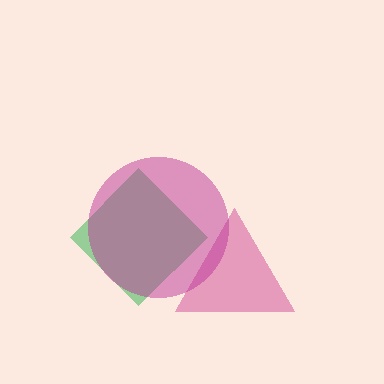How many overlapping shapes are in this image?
There are 3 overlapping shapes in the image.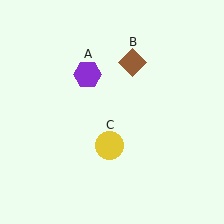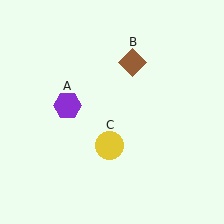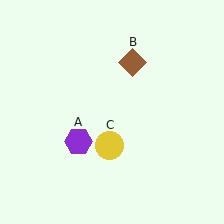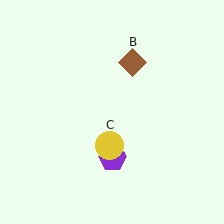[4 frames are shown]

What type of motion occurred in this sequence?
The purple hexagon (object A) rotated counterclockwise around the center of the scene.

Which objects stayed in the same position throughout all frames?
Brown diamond (object B) and yellow circle (object C) remained stationary.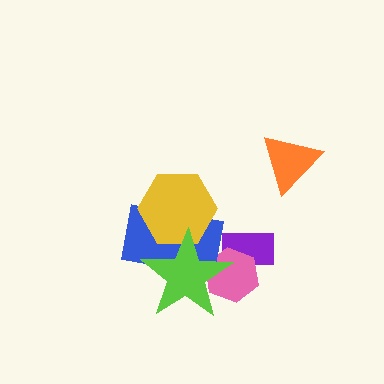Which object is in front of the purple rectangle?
The pink hexagon is in front of the purple rectangle.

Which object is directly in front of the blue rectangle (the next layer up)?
The yellow hexagon is directly in front of the blue rectangle.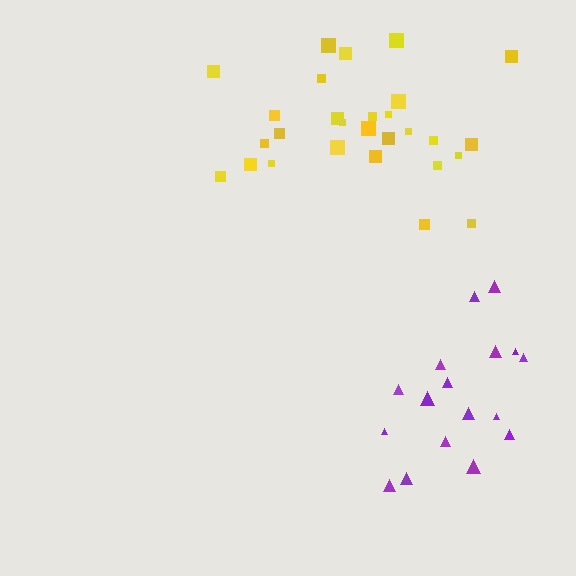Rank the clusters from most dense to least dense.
purple, yellow.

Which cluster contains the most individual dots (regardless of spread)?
Yellow (28).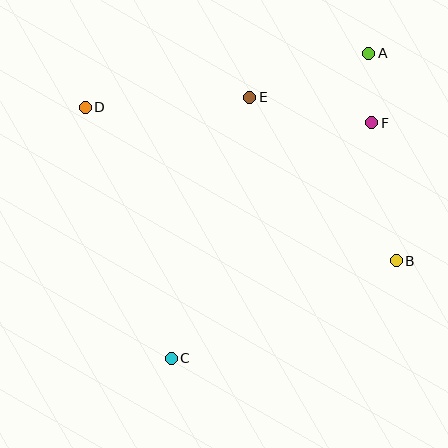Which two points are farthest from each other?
Points A and C are farthest from each other.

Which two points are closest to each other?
Points A and F are closest to each other.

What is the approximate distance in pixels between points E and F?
The distance between E and F is approximately 124 pixels.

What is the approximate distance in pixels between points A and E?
The distance between A and E is approximately 127 pixels.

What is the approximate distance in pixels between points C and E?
The distance between C and E is approximately 273 pixels.